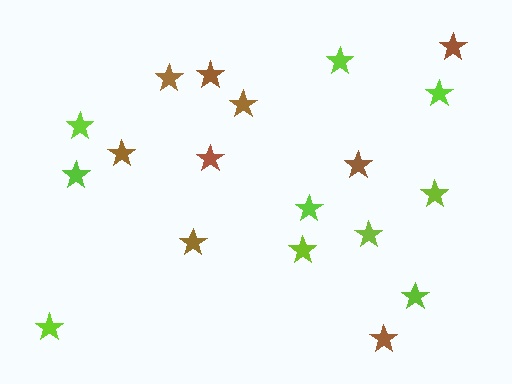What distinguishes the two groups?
There are 2 groups: one group of lime stars (10) and one group of brown stars (9).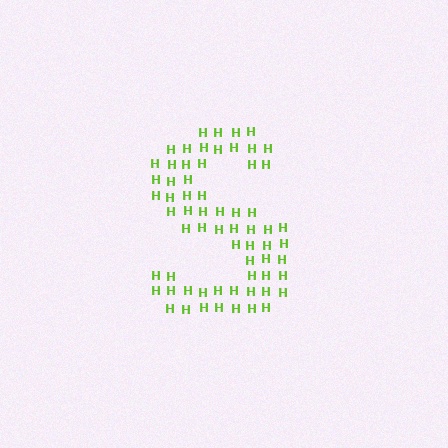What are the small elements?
The small elements are letter H's.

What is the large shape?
The large shape is the letter S.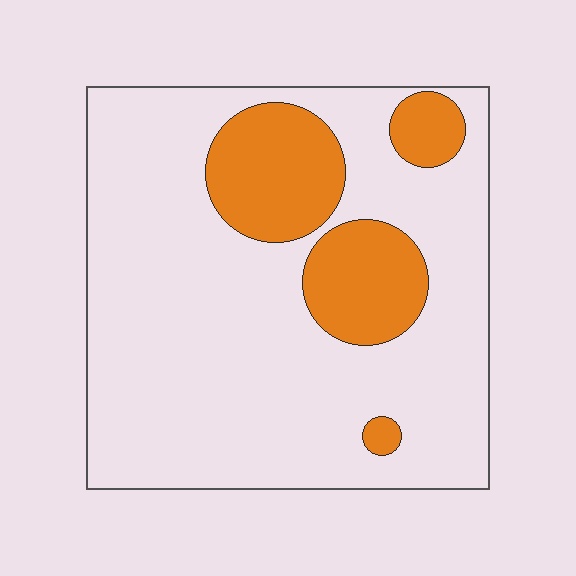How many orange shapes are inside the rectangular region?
4.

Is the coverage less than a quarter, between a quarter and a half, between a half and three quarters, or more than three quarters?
Less than a quarter.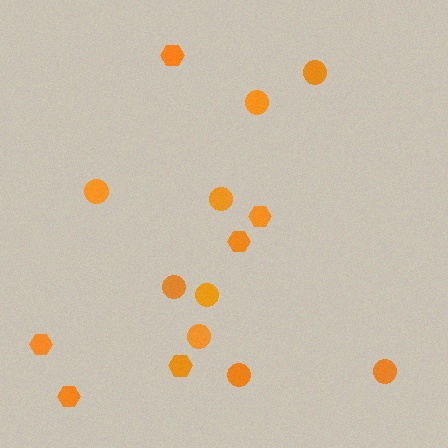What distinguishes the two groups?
There are 2 groups: one group of circles (9) and one group of hexagons (6).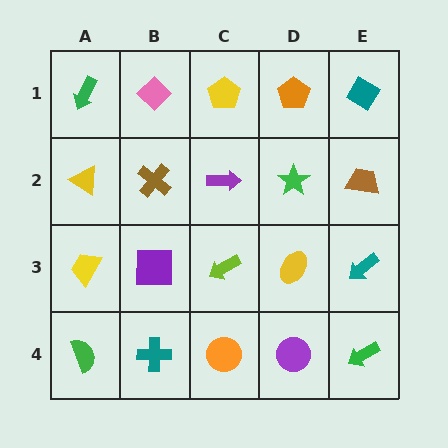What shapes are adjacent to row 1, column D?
A green star (row 2, column D), a yellow pentagon (row 1, column C), a teal diamond (row 1, column E).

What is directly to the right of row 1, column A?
A pink diamond.